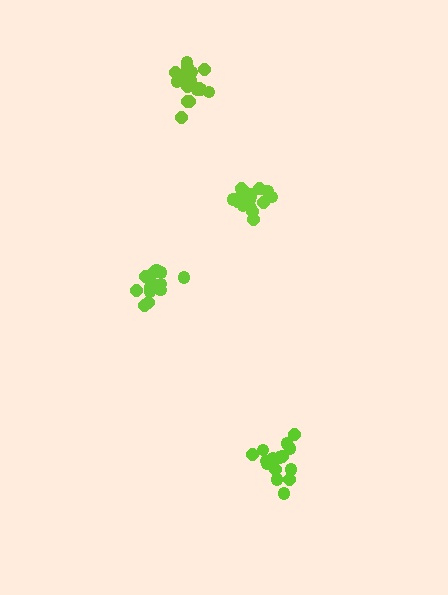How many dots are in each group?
Group 1: 13 dots, Group 2: 15 dots, Group 3: 17 dots, Group 4: 17 dots (62 total).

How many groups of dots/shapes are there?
There are 4 groups.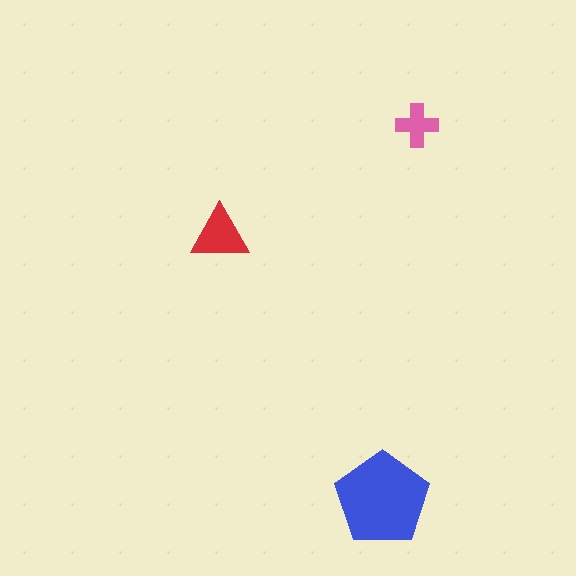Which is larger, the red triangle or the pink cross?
The red triangle.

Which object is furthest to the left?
The red triangle is leftmost.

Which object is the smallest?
The pink cross.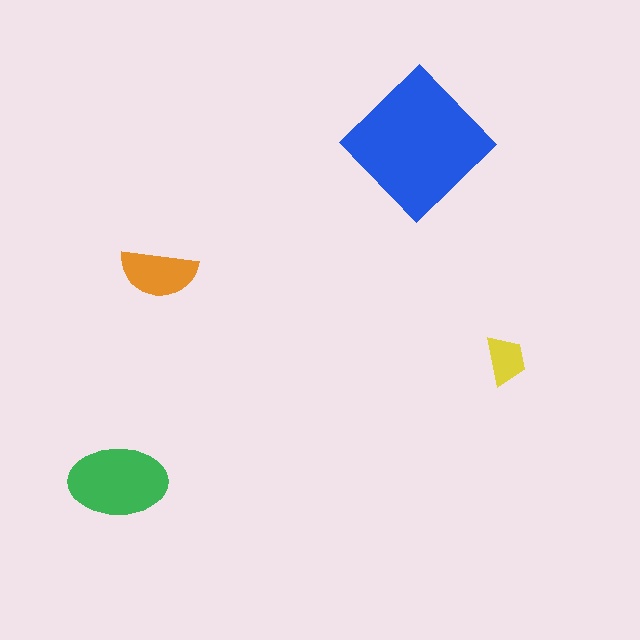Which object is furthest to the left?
The green ellipse is leftmost.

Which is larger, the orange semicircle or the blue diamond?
The blue diamond.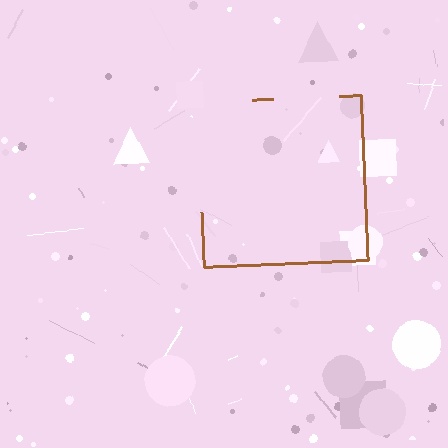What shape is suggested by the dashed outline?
The dashed outline suggests a square.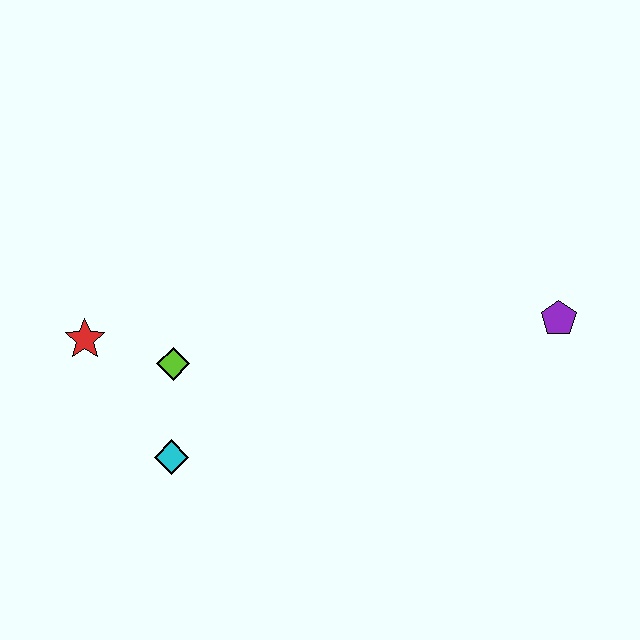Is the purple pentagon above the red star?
Yes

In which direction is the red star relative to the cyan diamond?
The red star is above the cyan diamond.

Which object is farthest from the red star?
The purple pentagon is farthest from the red star.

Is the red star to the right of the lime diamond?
No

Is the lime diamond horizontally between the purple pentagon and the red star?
Yes